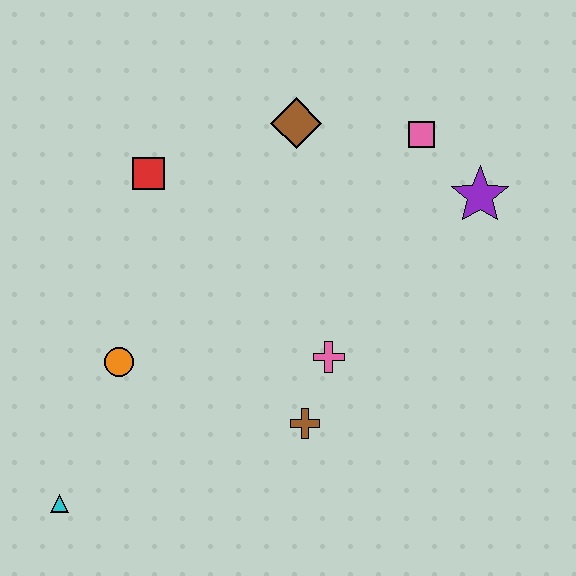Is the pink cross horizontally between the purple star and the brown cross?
Yes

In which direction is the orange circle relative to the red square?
The orange circle is below the red square.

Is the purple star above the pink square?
No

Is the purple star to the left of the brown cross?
No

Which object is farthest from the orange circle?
The purple star is farthest from the orange circle.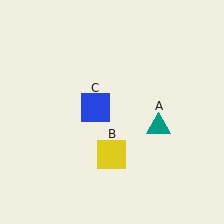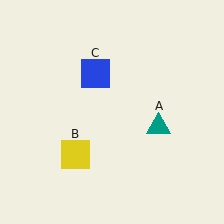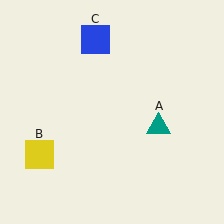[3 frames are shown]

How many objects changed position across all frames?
2 objects changed position: yellow square (object B), blue square (object C).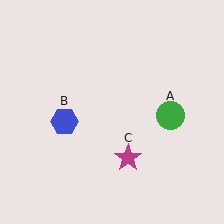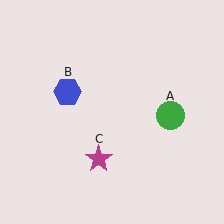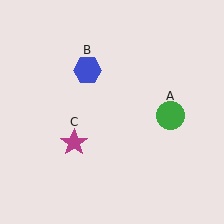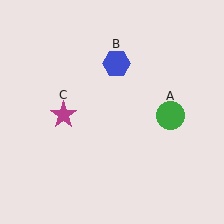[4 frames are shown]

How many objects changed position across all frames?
2 objects changed position: blue hexagon (object B), magenta star (object C).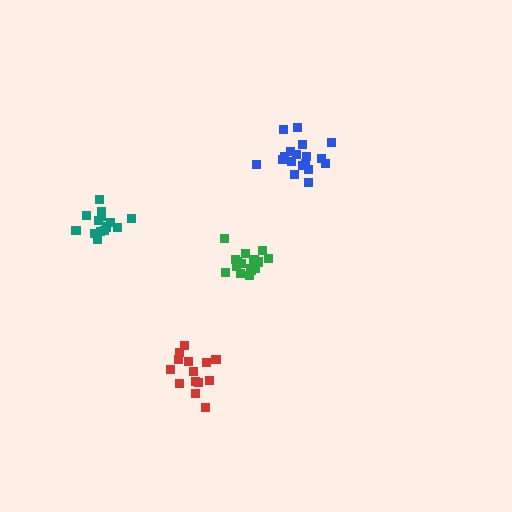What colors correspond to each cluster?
The clusters are colored: teal, blue, red, green.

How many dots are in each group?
Group 1: 14 dots, Group 2: 18 dots, Group 3: 14 dots, Group 4: 20 dots (66 total).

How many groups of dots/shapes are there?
There are 4 groups.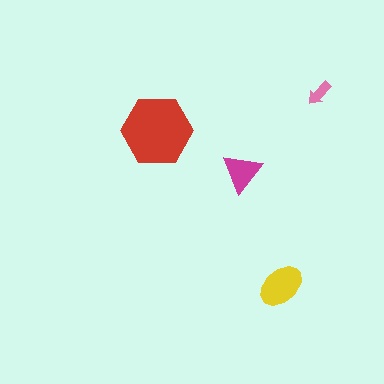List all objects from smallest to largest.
The pink arrow, the magenta triangle, the yellow ellipse, the red hexagon.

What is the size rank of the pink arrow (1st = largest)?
4th.